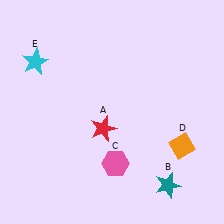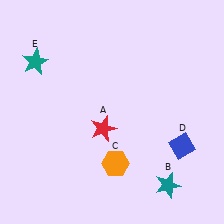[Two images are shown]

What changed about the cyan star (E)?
In Image 1, E is cyan. In Image 2, it changed to teal.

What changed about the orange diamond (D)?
In Image 1, D is orange. In Image 2, it changed to blue.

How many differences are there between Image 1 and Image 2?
There are 3 differences between the two images.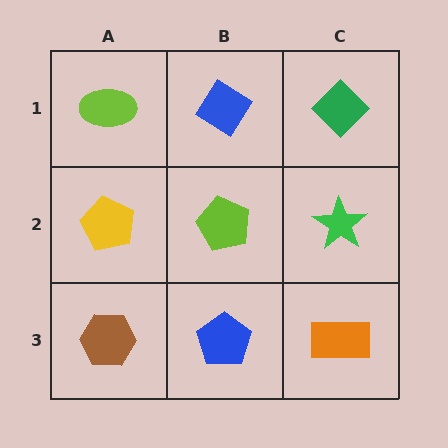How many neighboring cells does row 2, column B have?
4.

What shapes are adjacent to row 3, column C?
A green star (row 2, column C), a blue pentagon (row 3, column B).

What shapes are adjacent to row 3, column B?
A lime pentagon (row 2, column B), a brown hexagon (row 3, column A), an orange rectangle (row 3, column C).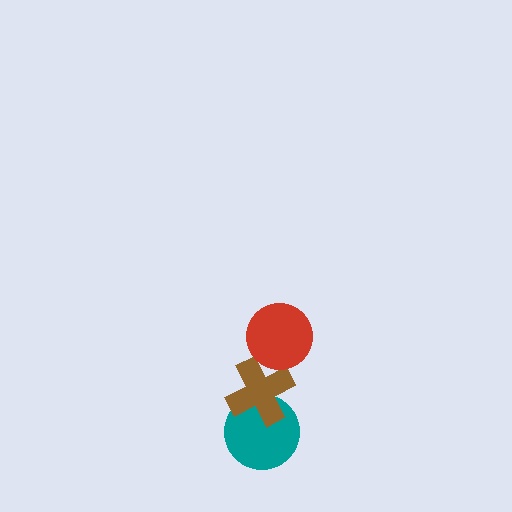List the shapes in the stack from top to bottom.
From top to bottom: the red circle, the brown cross, the teal circle.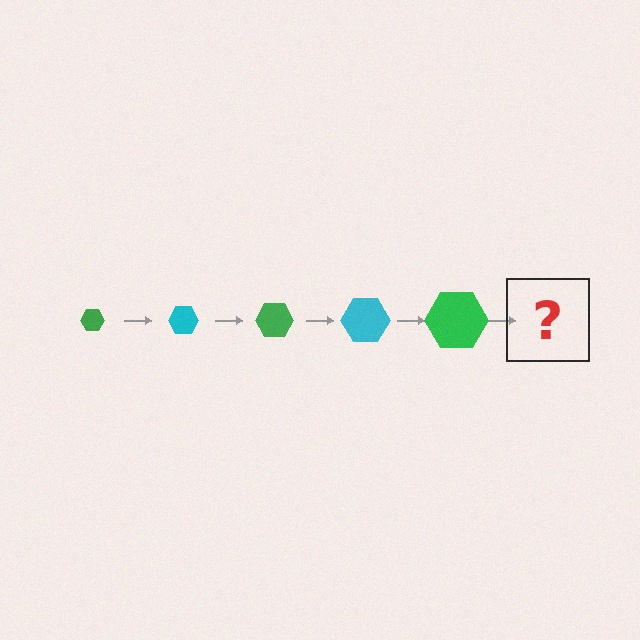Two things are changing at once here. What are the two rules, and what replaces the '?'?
The two rules are that the hexagon grows larger each step and the color cycles through green and cyan. The '?' should be a cyan hexagon, larger than the previous one.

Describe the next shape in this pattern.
It should be a cyan hexagon, larger than the previous one.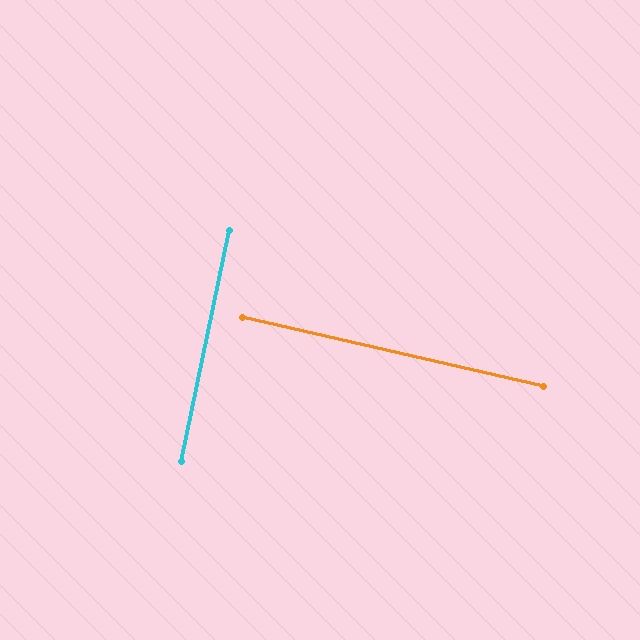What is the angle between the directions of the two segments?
Approximately 89 degrees.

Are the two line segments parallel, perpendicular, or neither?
Perpendicular — they meet at approximately 89°.